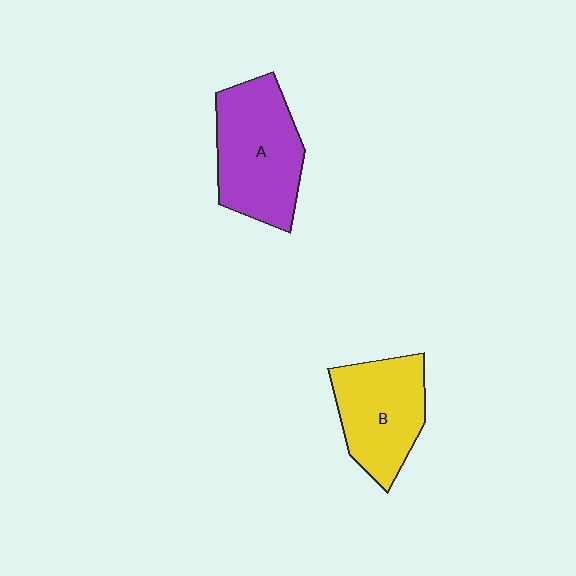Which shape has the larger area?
Shape A (purple).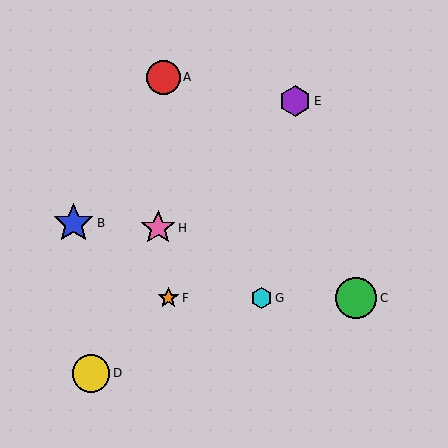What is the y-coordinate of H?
Object H is at y≈228.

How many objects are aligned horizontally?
3 objects (C, F, G) are aligned horizontally.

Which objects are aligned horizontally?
Objects C, F, G are aligned horizontally.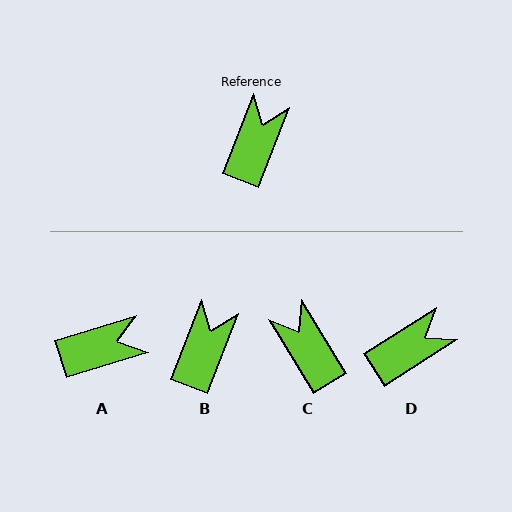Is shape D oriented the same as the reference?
No, it is off by about 37 degrees.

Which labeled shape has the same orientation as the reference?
B.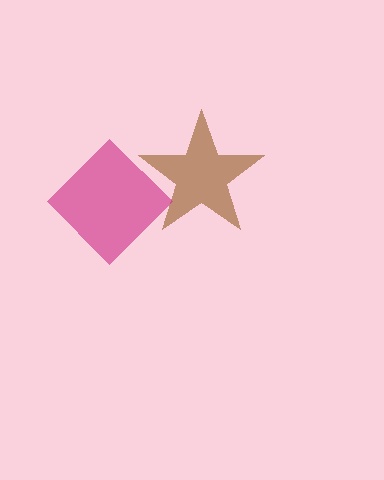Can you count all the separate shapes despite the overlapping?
Yes, there are 2 separate shapes.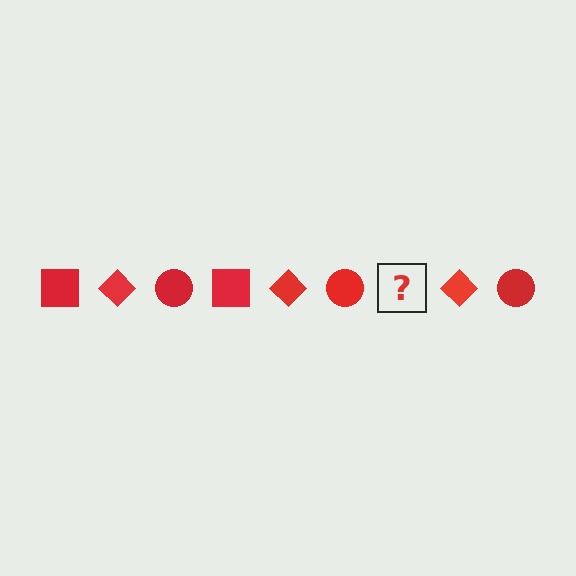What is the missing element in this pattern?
The missing element is a red square.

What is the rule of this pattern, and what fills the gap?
The rule is that the pattern cycles through square, diamond, circle shapes in red. The gap should be filled with a red square.